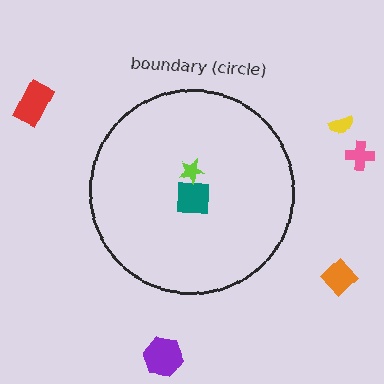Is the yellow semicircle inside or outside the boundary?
Outside.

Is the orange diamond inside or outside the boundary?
Outside.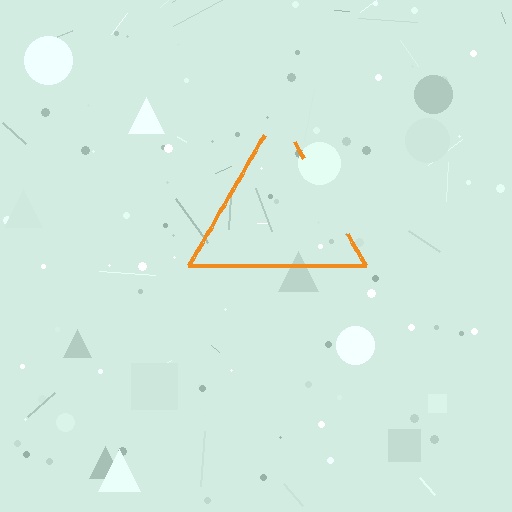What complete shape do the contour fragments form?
The contour fragments form a triangle.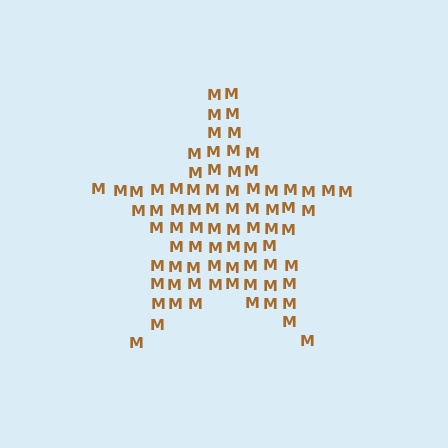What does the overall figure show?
The overall figure shows a star.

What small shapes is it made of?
It is made of small letter M's.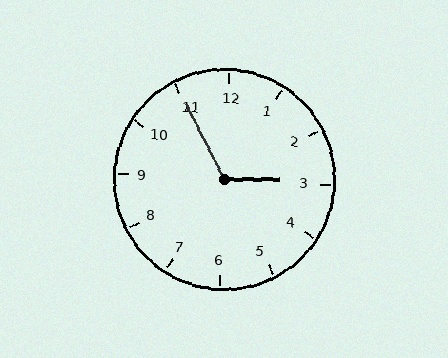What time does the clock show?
2:55.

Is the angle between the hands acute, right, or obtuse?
It is obtuse.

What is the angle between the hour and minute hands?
Approximately 118 degrees.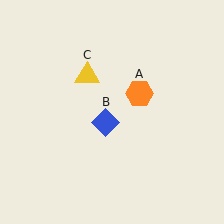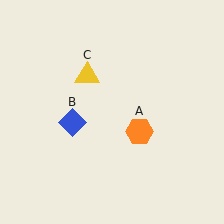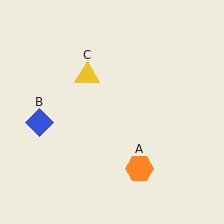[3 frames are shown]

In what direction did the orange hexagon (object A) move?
The orange hexagon (object A) moved down.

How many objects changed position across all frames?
2 objects changed position: orange hexagon (object A), blue diamond (object B).